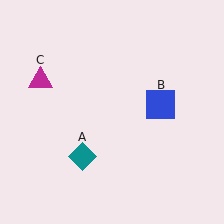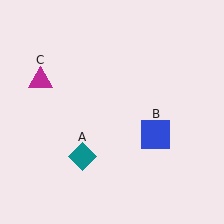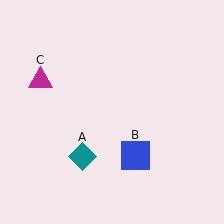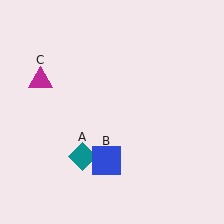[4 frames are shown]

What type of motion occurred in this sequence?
The blue square (object B) rotated clockwise around the center of the scene.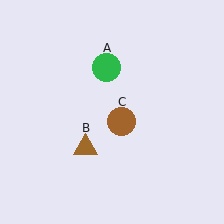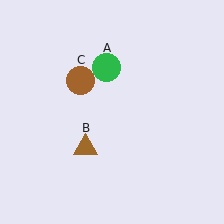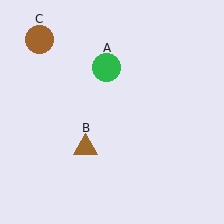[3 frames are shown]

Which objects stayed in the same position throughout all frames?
Green circle (object A) and brown triangle (object B) remained stationary.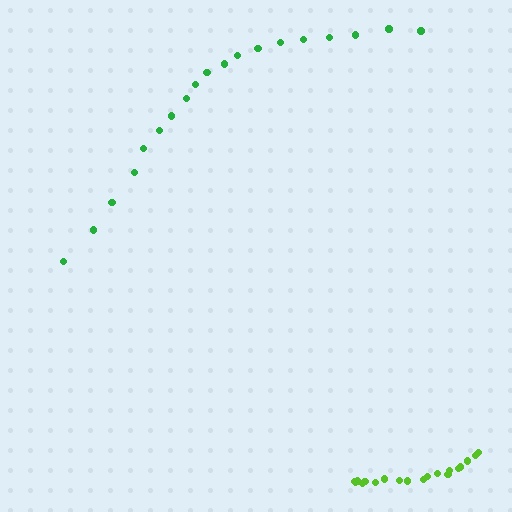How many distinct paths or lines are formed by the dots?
There are 2 distinct paths.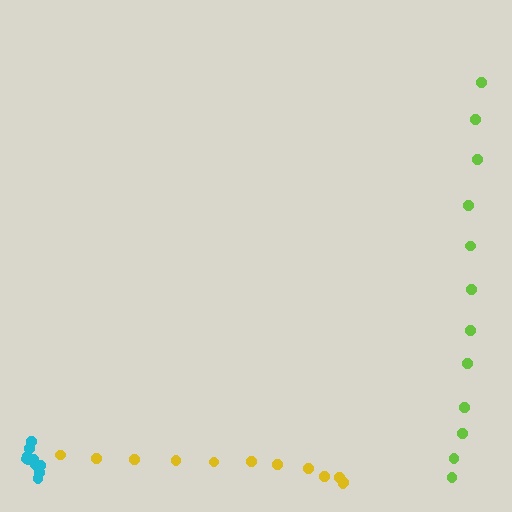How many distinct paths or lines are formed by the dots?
There are 3 distinct paths.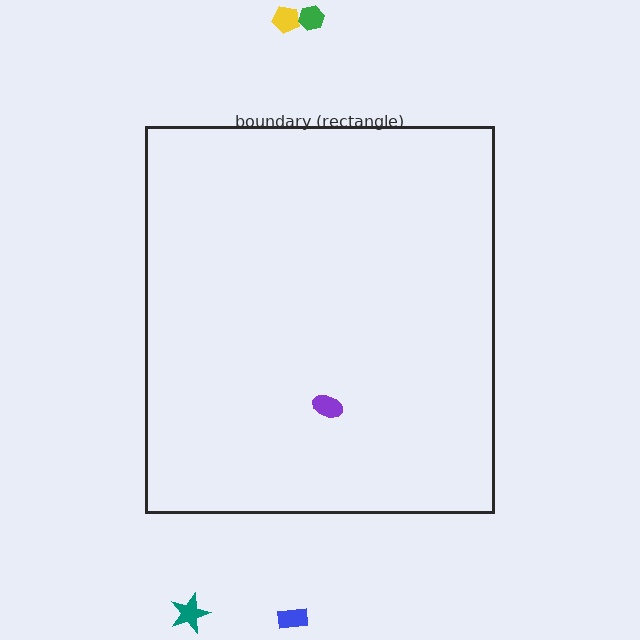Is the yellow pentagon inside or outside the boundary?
Outside.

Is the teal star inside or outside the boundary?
Outside.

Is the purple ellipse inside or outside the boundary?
Inside.